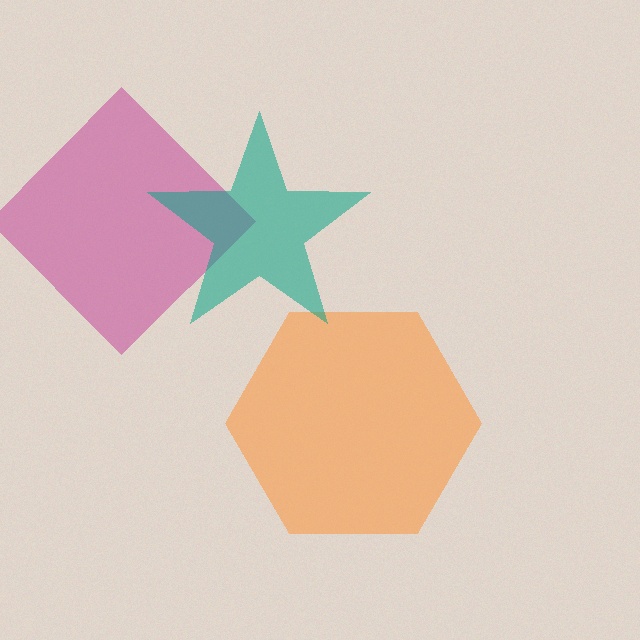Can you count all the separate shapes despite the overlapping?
Yes, there are 3 separate shapes.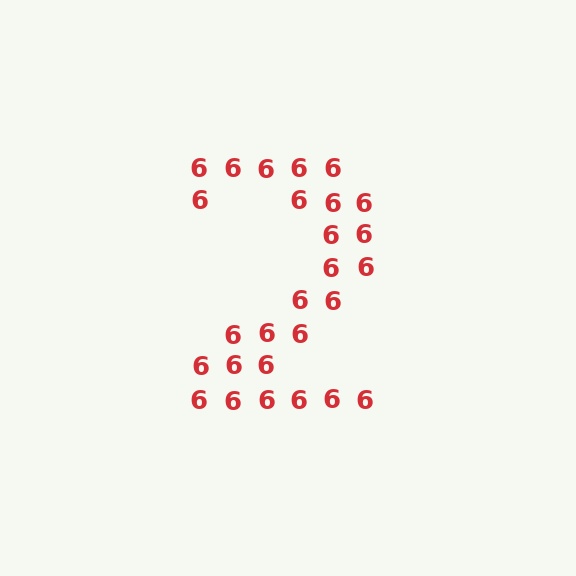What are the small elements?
The small elements are digit 6's.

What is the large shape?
The large shape is the digit 2.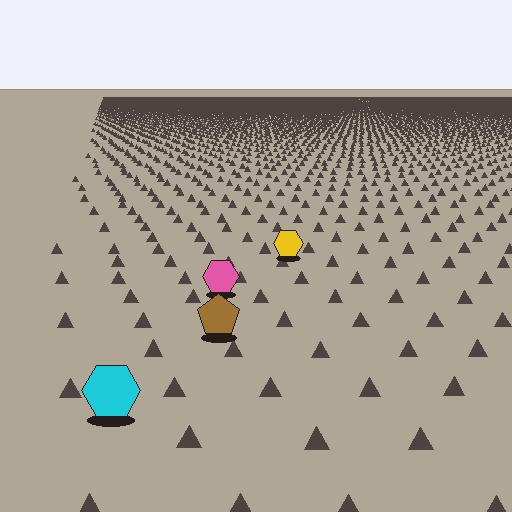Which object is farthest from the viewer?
The yellow hexagon is farthest from the viewer. It appears smaller and the ground texture around it is denser.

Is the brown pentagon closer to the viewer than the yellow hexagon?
Yes. The brown pentagon is closer — you can tell from the texture gradient: the ground texture is coarser near it.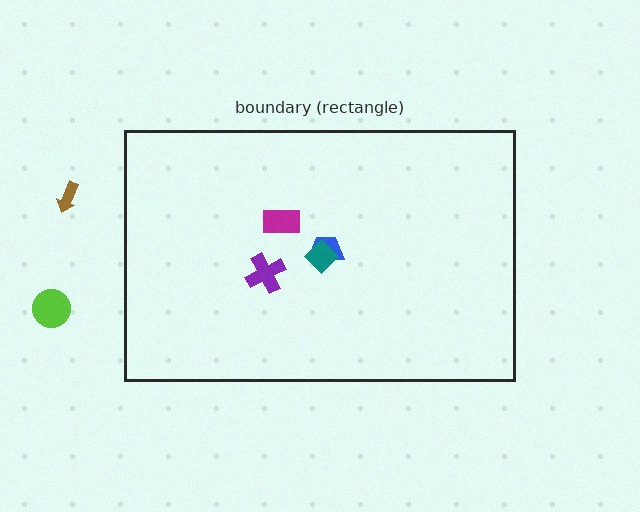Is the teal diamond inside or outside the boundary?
Inside.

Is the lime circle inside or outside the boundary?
Outside.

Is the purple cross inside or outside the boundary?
Inside.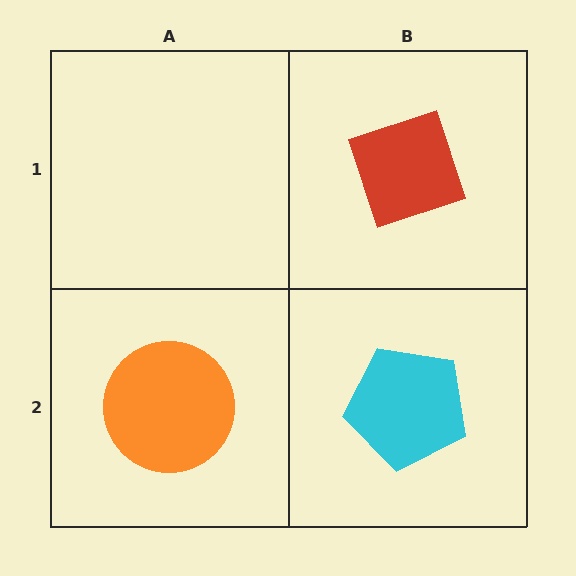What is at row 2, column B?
A cyan pentagon.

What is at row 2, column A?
An orange circle.